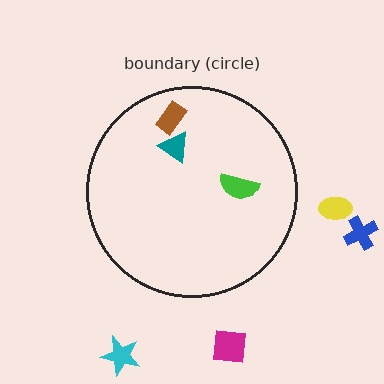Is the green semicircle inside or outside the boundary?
Inside.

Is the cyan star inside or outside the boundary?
Outside.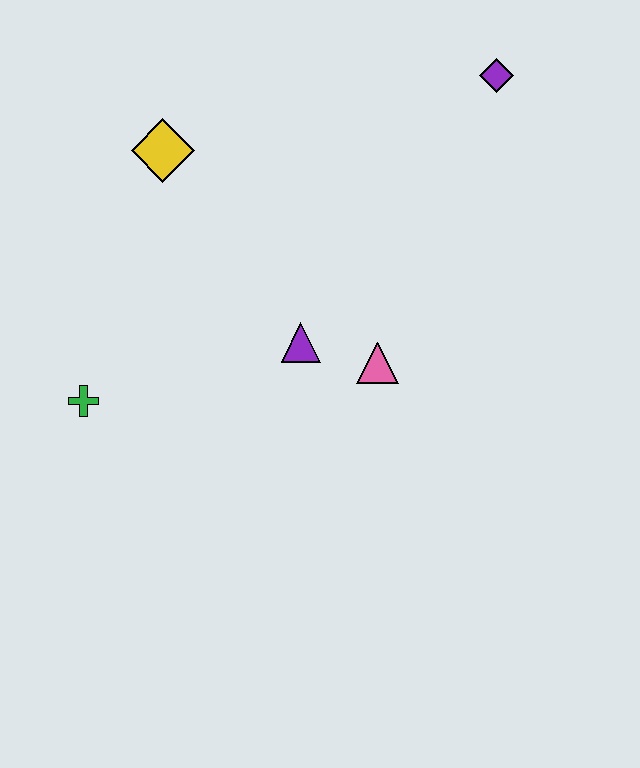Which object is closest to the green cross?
The purple triangle is closest to the green cross.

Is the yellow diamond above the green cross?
Yes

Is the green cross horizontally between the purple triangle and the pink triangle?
No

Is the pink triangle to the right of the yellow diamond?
Yes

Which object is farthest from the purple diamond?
The green cross is farthest from the purple diamond.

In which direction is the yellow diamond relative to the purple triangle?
The yellow diamond is above the purple triangle.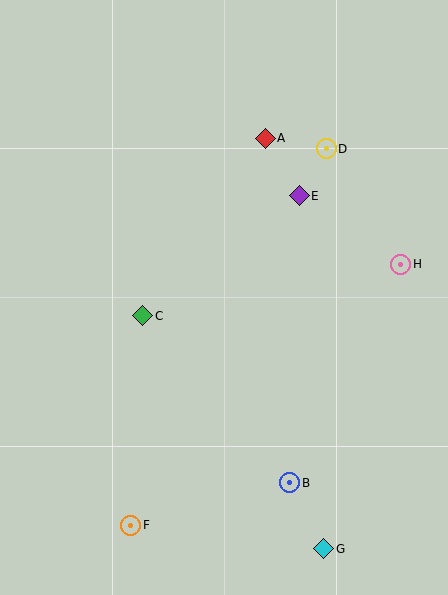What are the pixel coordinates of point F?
Point F is at (131, 525).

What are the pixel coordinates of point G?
Point G is at (324, 549).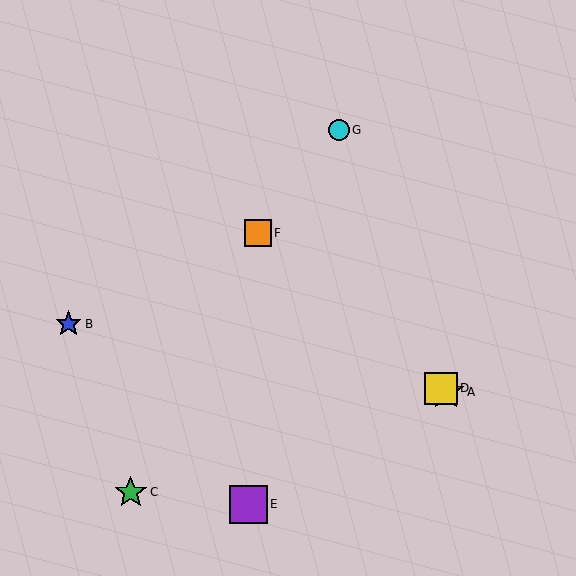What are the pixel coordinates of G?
Object G is at (339, 130).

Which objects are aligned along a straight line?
Objects A, D, F are aligned along a straight line.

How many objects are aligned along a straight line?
3 objects (A, D, F) are aligned along a straight line.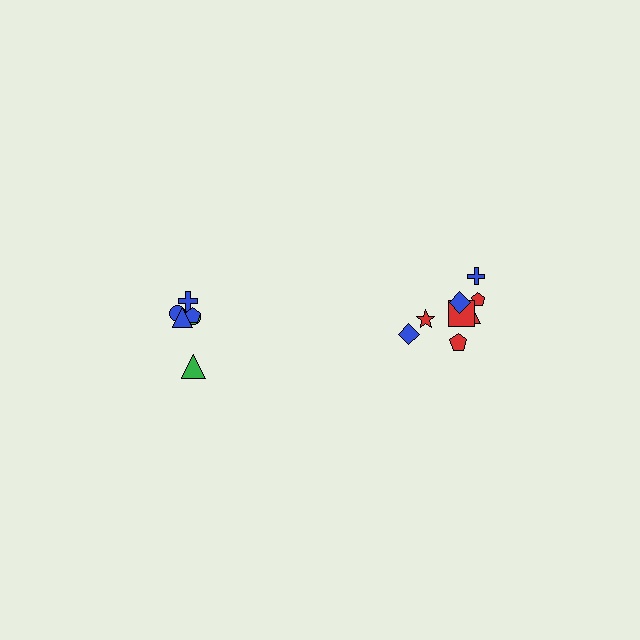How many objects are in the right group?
There are 8 objects.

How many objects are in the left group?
There are 6 objects.